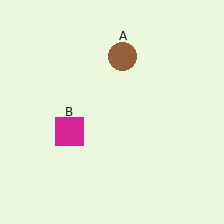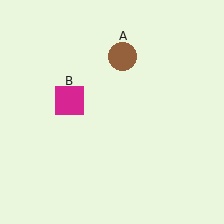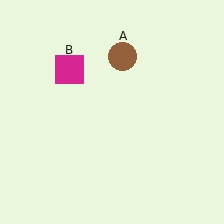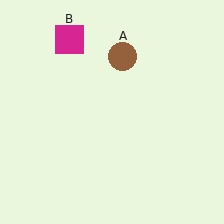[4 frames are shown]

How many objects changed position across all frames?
1 object changed position: magenta square (object B).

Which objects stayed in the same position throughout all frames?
Brown circle (object A) remained stationary.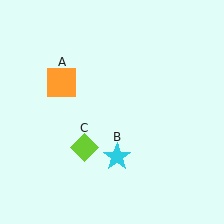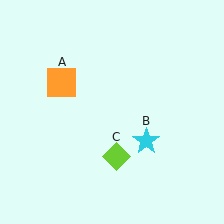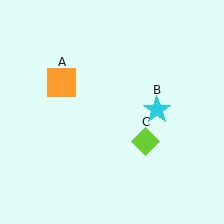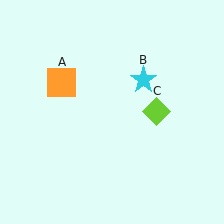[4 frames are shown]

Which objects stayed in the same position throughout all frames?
Orange square (object A) remained stationary.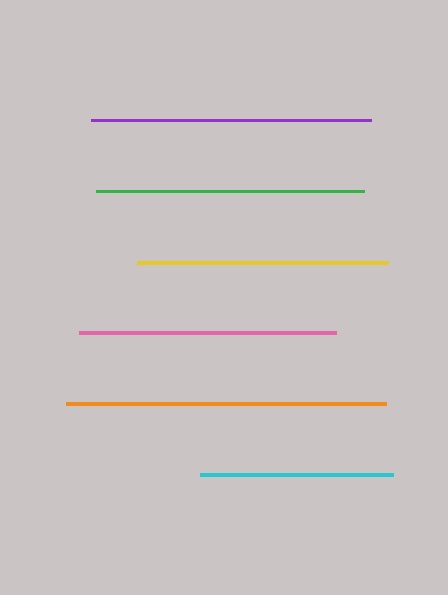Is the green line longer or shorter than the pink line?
The green line is longer than the pink line.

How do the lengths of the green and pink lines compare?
The green and pink lines are approximately the same length.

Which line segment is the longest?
The orange line is the longest at approximately 320 pixels.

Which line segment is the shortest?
The cyan line is the shortest at approximately 193 pixels.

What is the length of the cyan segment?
The cyan segment is approximately 193 pixels long.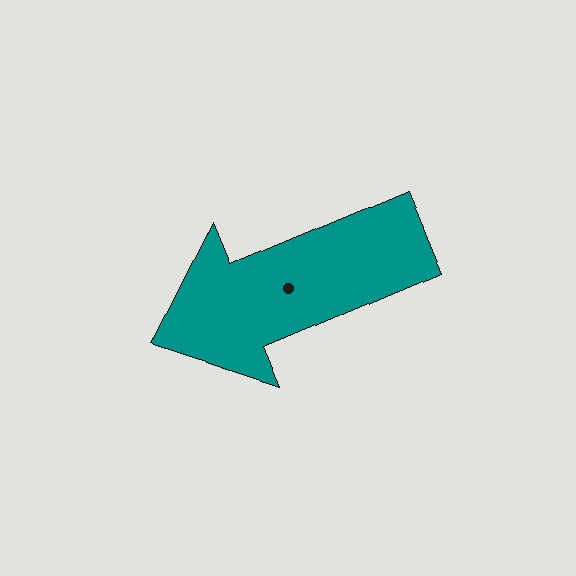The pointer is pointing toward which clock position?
Roughly 8 o'clock.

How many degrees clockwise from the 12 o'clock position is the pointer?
Approximately 247 degrees.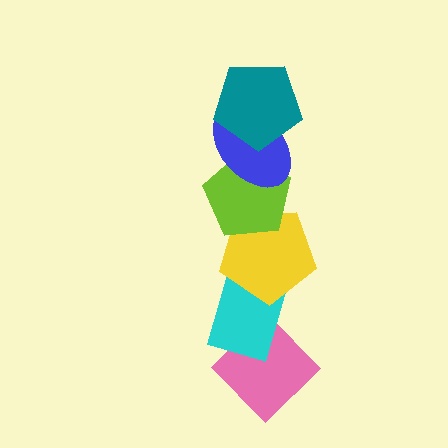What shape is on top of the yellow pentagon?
The lime pentagon is on top of the yellow pentagon.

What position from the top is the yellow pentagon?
The yellow pentagon is 4th from the top.